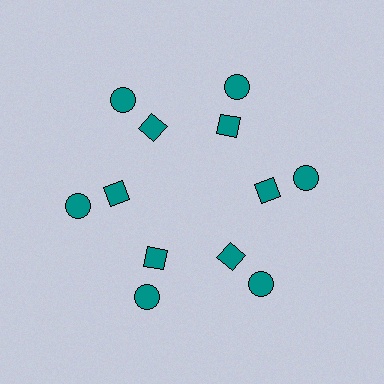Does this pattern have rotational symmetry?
Yes, this pattern has 6-fold rotational symmetry. It looks the same after rotating 60 degrees around the center.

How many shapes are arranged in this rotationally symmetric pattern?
There are 12 shapes, arranged in 6 groups of 2.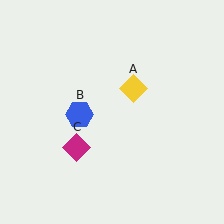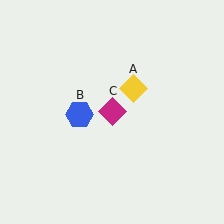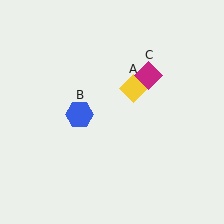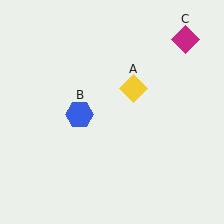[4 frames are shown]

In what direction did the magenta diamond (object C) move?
The magenta diamond (object C) moved up and to the right.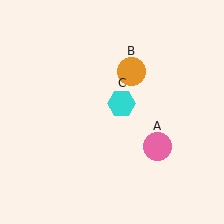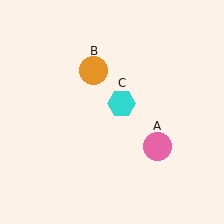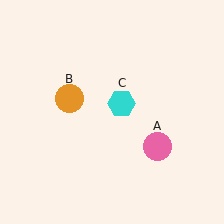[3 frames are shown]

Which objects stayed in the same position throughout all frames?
Pink circle (object A) and cyan hexagon (object C) remained stationary.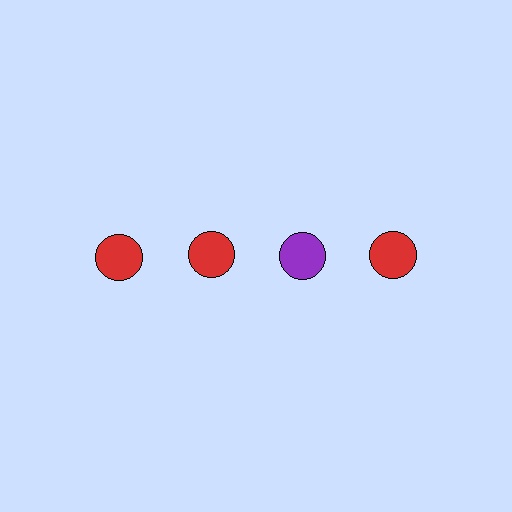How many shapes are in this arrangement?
There are 4 shapes arranged in a grid pattern.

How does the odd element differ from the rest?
It has a different color: purple instead of red.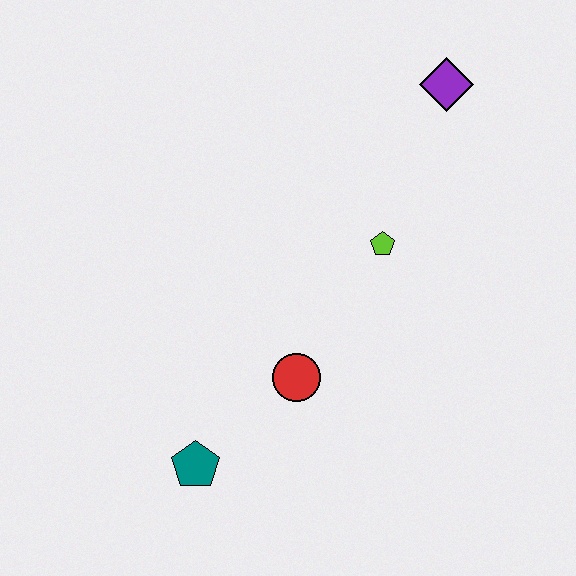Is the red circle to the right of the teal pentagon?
Yes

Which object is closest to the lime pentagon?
The red circle is closest to the lime pentagon.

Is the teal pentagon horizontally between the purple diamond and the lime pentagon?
No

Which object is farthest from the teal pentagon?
The purple diamond is farthest from the teal pentagon.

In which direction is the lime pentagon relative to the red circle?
The lime pentagon is above the red circle.